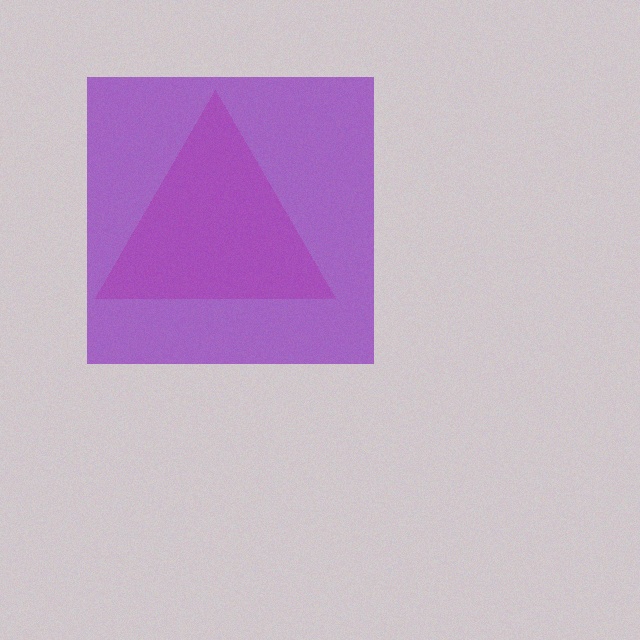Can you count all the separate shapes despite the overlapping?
Yes, there are 2 separate shapes.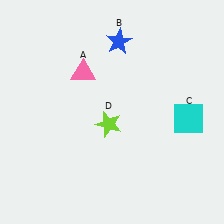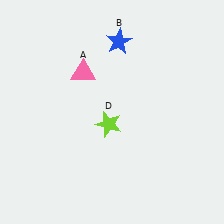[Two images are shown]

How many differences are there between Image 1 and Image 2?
There is 1 difference between the two images.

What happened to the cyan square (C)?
The cyan square (C) was removed in Image 2. It was in the bottom-right area of Image 1.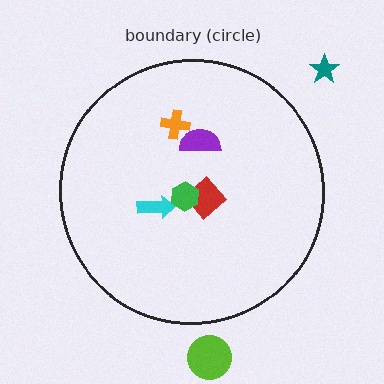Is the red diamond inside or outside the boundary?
Inside.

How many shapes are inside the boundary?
5 inside, 2 outside.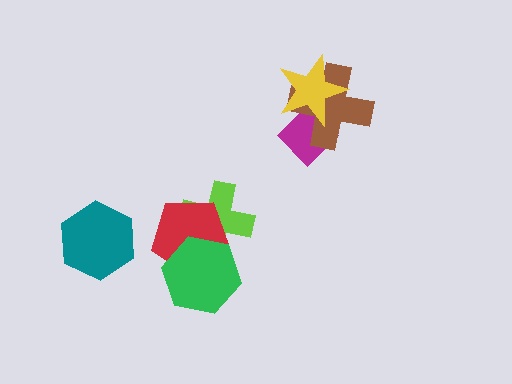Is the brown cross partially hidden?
Yes, it is partially covered by another shape.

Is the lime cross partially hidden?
Yes, it is partially covered by another shape.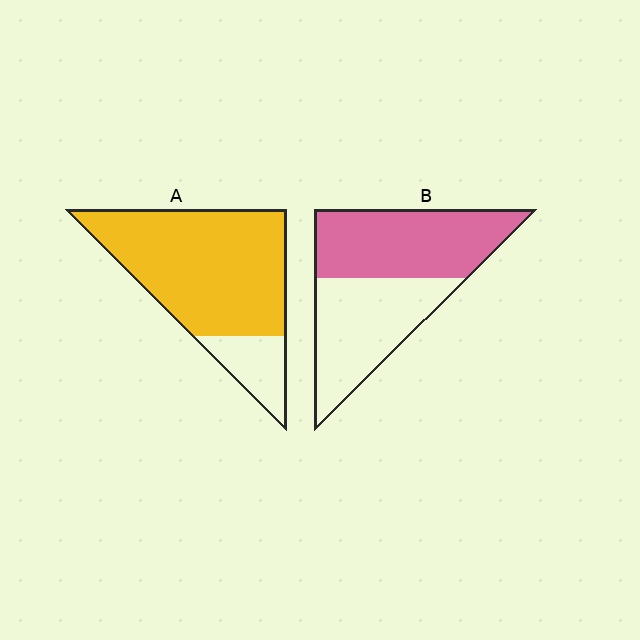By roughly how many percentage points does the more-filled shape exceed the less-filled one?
By roughly 30 percentage points (A over B).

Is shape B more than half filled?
Roughly half.